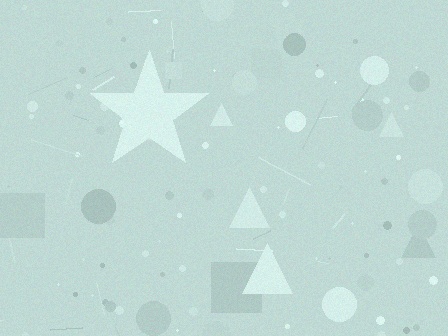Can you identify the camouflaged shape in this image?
The camouflaged shape is a star.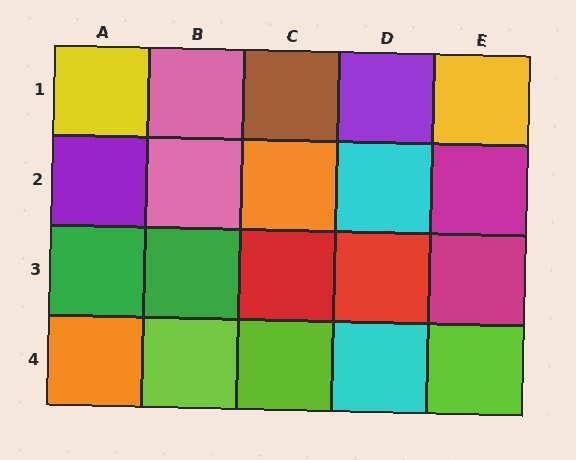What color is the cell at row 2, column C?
Orange.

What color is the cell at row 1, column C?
Brown.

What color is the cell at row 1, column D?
Purple.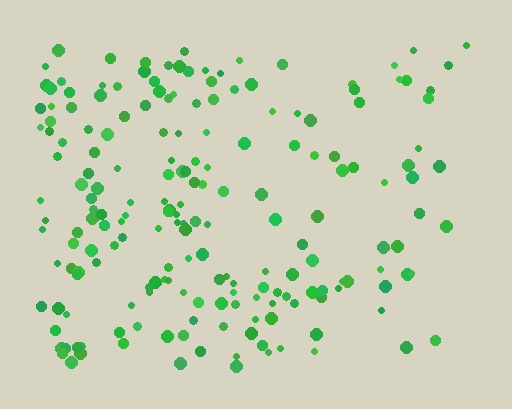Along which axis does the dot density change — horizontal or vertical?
Horizontal.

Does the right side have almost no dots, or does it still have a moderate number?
Still a moderate number, just noticeably fewer than the left.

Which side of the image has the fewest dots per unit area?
The right.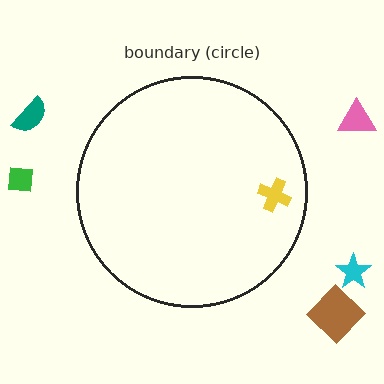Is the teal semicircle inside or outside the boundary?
Outside.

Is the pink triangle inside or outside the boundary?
Outside.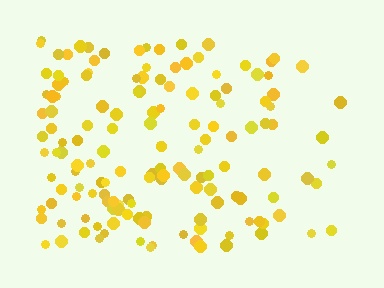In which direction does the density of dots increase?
From right to left, with the left side densest.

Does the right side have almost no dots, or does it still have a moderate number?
Still a moderate number, just noticeably fewer than the left.